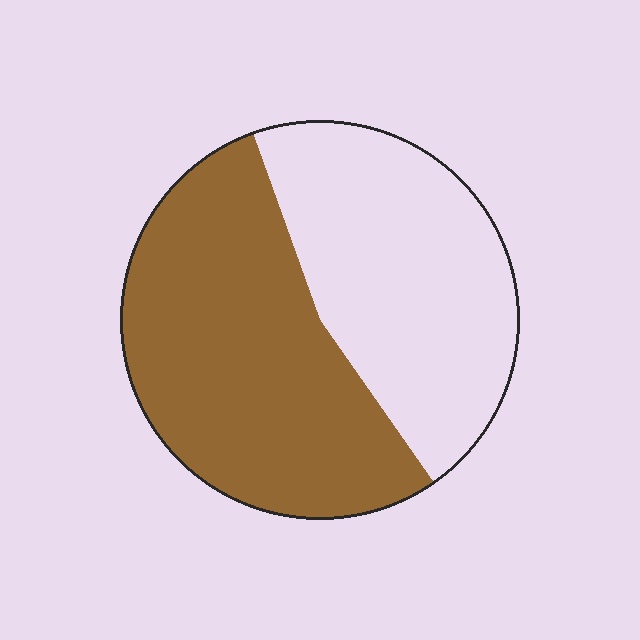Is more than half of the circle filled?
Yes.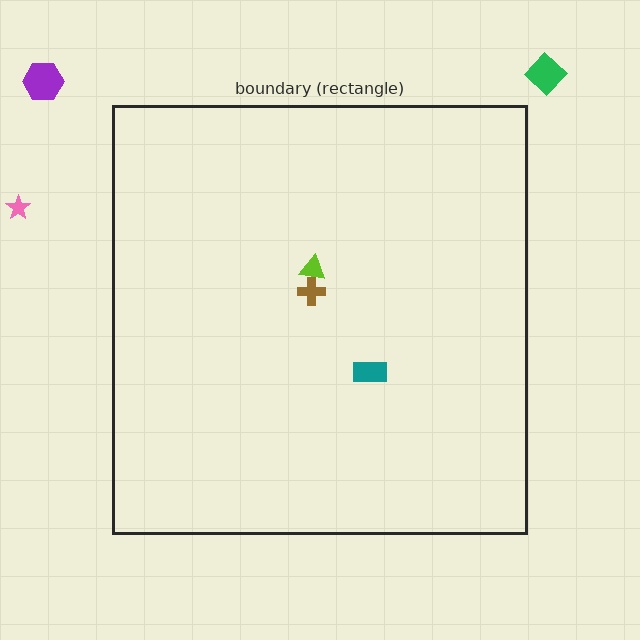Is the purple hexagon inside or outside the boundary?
Outside.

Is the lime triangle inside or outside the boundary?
Inside.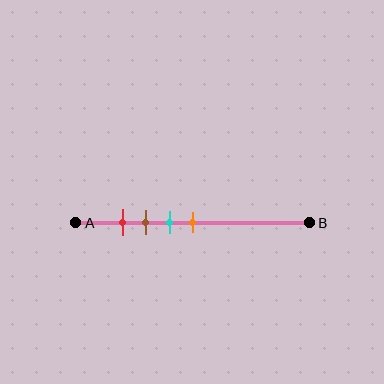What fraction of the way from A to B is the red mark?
The red mark is approximately 20% (0.2) of the way from A to B.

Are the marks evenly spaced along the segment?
Yes, the marks are approximately evenly spaced.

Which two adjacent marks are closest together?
The red and brown marks are the closest adjacent pair.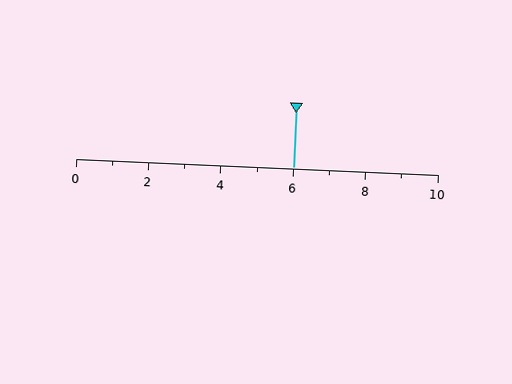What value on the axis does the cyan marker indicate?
The marker indicates approximately 6.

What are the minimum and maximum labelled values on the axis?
The axis runs from 0 to 10.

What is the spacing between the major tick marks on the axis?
The major ticks are spaced 2 apart.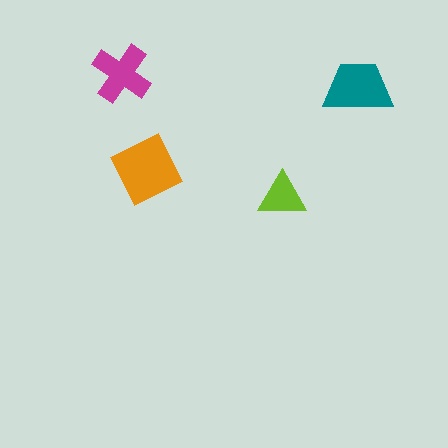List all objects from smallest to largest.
The lime triangle, the magenta cross, the teal trapezoid, the orange square.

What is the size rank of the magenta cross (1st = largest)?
3rd.